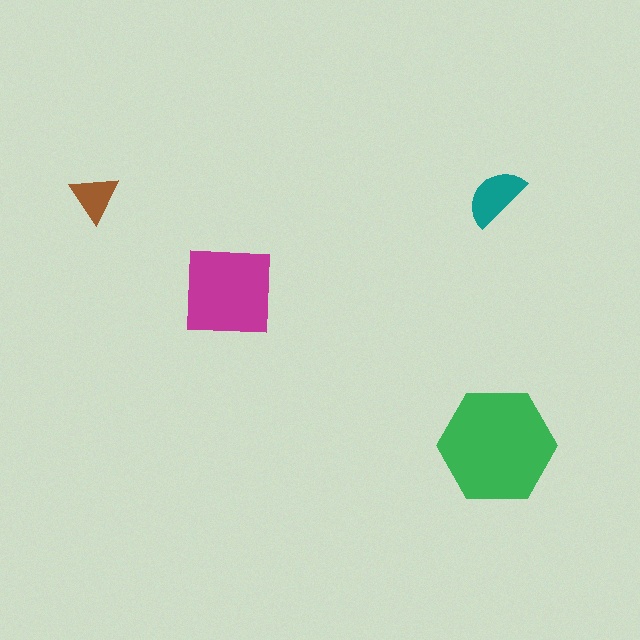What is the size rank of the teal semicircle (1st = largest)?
3rd.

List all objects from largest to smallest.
The green hexagon, the magenta square, the teal semicircle, the brown triangle.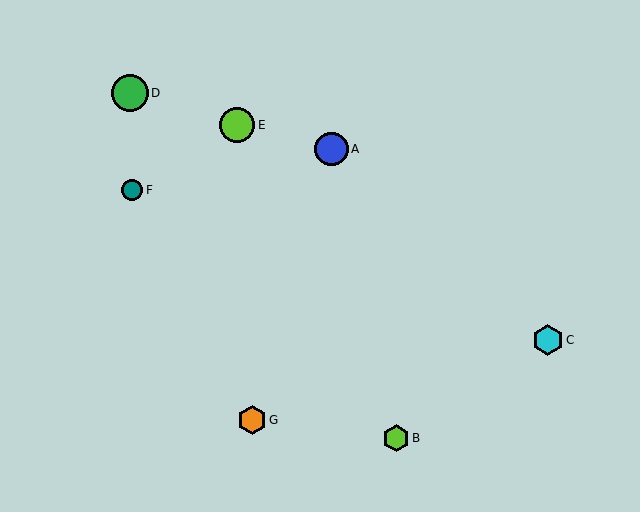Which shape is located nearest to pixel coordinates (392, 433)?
The lime hexagon (labeled B) at (396, 438) is nearest to that location.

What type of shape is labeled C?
Shape C is a cyan hexagon.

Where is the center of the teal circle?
The center of the teal circle is at (132, 190).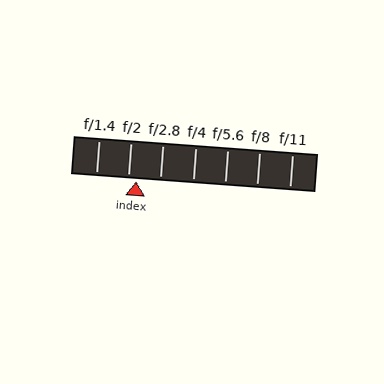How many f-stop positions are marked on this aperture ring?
There are 7 f-stop positions marked.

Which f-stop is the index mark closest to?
The index mark is closest to f/2.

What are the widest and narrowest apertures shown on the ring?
The widest aperture shown is f/1.4 and the narrowest is f/11.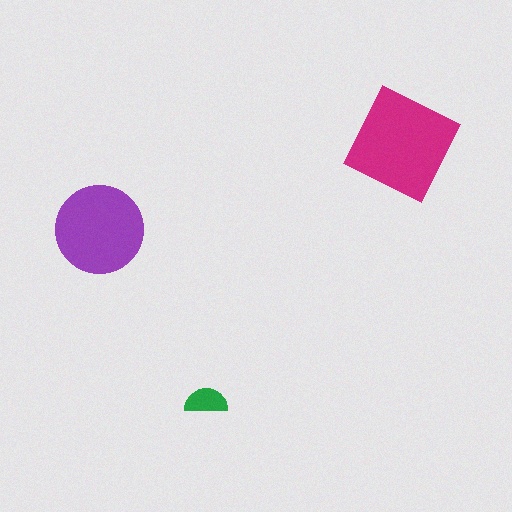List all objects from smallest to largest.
The green semicircle, the purple circle, the magenta diamond.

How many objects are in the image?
There are 3 objects in the image.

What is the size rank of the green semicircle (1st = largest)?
3rd.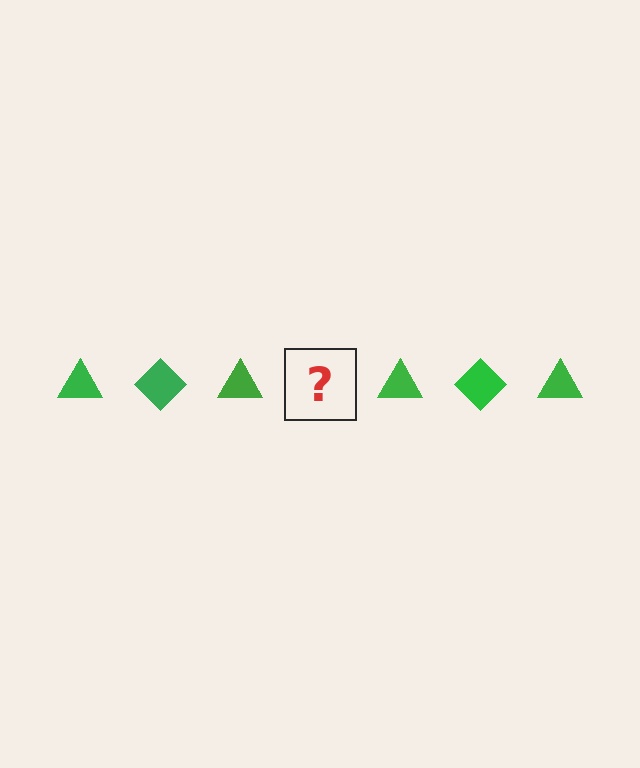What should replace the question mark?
The question mark should be replaced with a green diamond.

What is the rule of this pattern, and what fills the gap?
The rule is that the pattern cycles through triangle, diamond shapes in green. The gap should be filled with a green diamond.